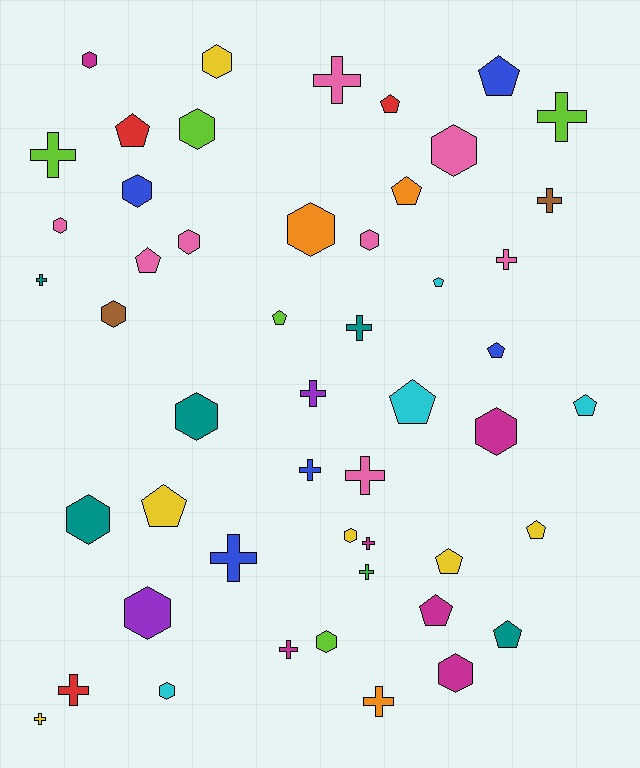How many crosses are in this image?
There are 17 crosses.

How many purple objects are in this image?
There are 2 purple objects.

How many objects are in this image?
There are 50 objects.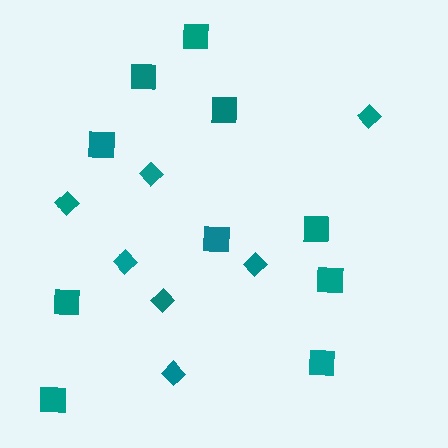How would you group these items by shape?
There are 2 groups: one group of squares (10) and one group of diamonds (7).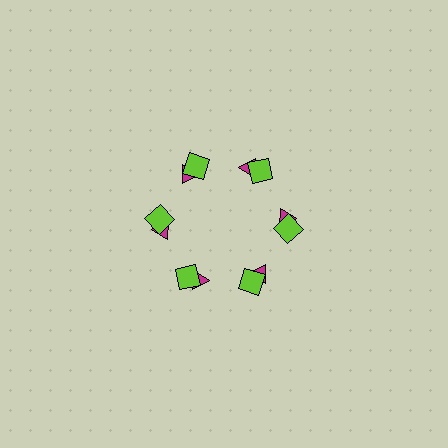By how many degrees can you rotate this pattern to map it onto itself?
The pattern maps onto itself every 60 degrees of rotation.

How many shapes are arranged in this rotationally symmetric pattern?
There are 12 shapes, arranged in 6 groups of 2.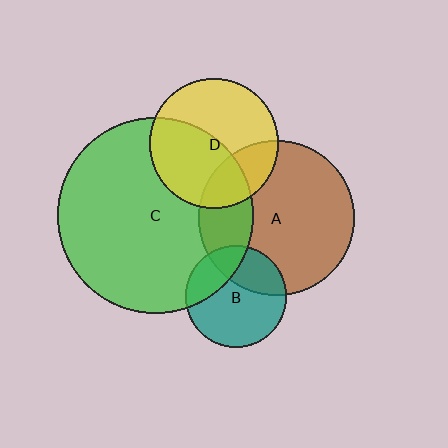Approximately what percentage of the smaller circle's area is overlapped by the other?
Approximately 25%.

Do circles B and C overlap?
Yes.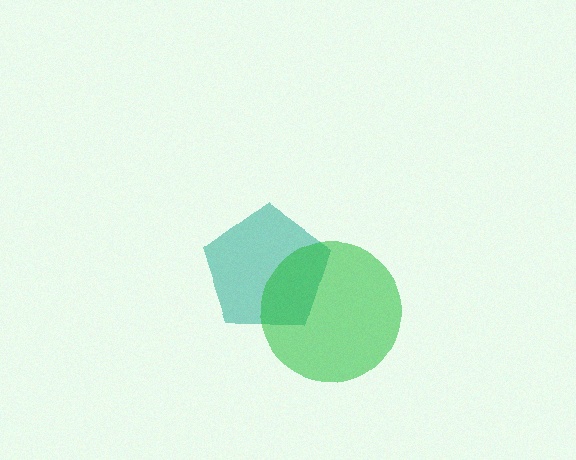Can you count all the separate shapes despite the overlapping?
Yes, there are 2 separate shapes.